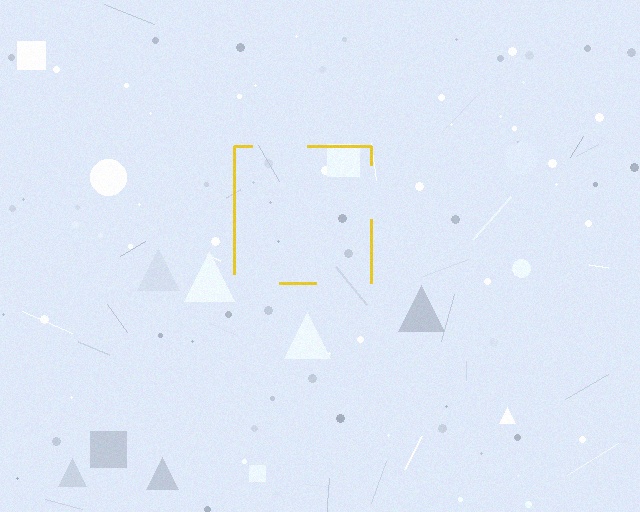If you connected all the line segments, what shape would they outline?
They would outline a square.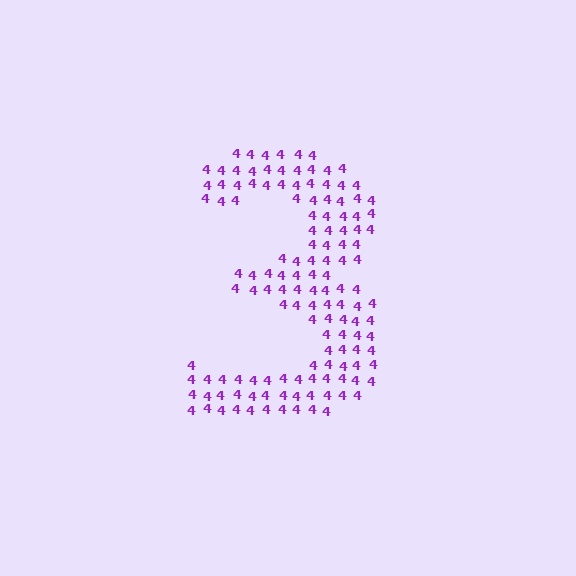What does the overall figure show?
The overall figure shows the digit 3.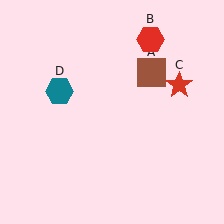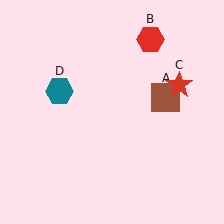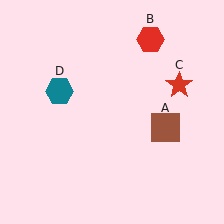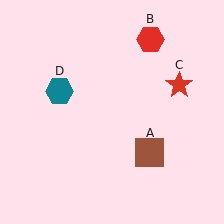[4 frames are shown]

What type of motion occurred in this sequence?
The brown square (object A) rotated clockwise around the center of the scene.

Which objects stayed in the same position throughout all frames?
Red hexagon (object B) and red star (object C) and teal hexagon (object D) remained stationary.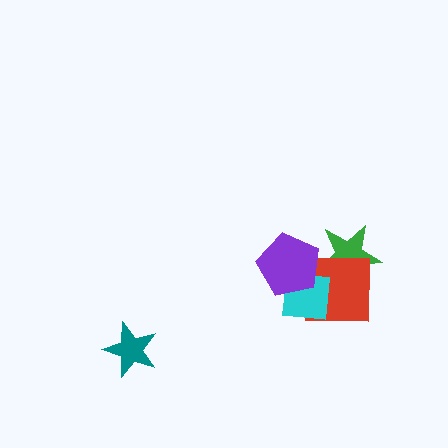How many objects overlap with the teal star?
0 objects overlap with the teal star.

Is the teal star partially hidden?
No, no other shape covers it.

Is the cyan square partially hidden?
Yes, it is partially covered by another shape.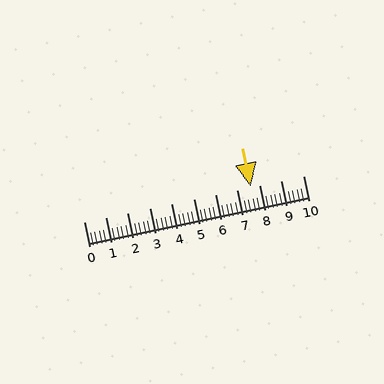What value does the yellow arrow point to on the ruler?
The yellow arrow points to approximately 7.6.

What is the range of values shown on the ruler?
The ruler shows values from 0 to 10.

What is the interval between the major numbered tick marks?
The major tick marks are spaced 1 units apart.